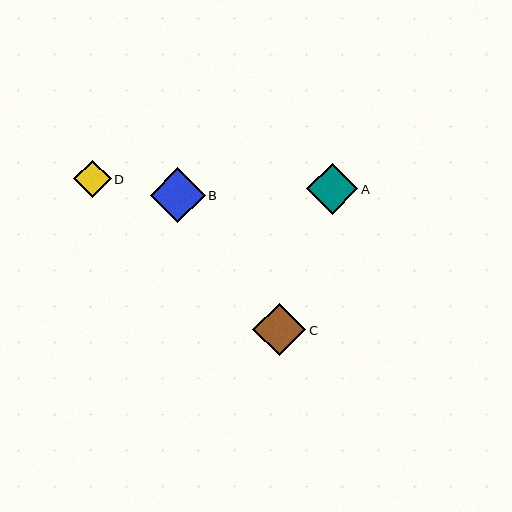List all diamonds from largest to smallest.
From largest to smallest: B, C, A, D.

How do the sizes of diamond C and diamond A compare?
Diamond C and diamond A are approximately the same size.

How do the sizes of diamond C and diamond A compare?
Diamond C and diamond A are approximately the same size.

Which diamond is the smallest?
Diamond D is the smallest with a size of approximately 37 pixels.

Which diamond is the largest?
Diamond B is the largest with a size of approximately 55 pixels.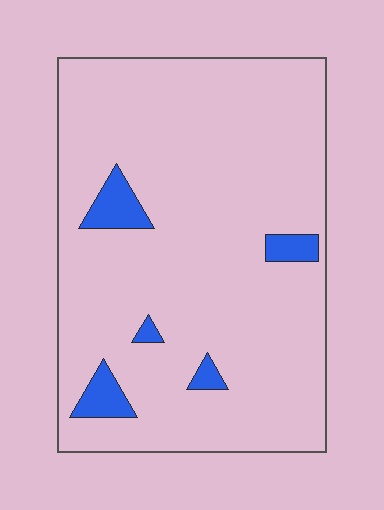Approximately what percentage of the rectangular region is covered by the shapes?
Approximately 5%.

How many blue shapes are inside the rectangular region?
5.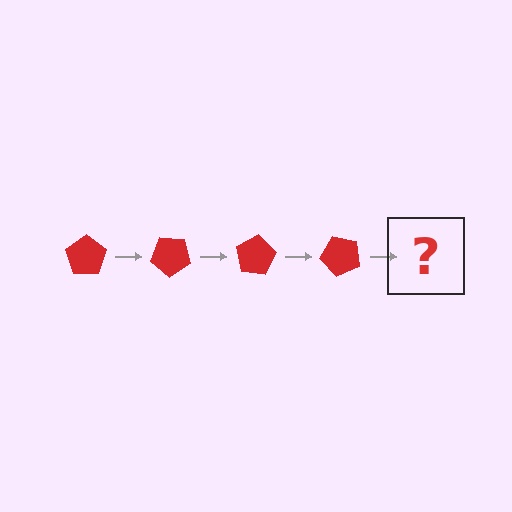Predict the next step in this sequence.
The next step is a red pentagon rotated 160 degrees.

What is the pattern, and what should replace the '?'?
The pattern is that the pentagon rotates 40 degrees each step. The '?' should be a red pentagon rotated 160 degrees.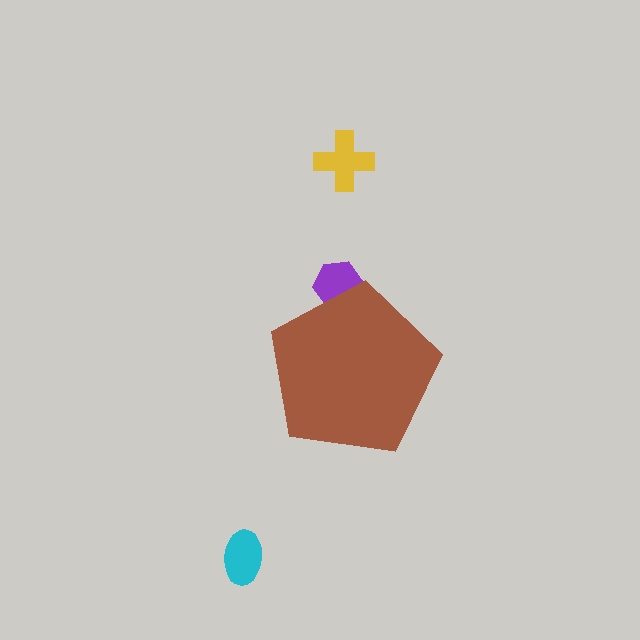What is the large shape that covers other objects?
A brown pentagon.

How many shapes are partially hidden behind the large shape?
1 shape is partially hidden.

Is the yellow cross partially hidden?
No, the yellow cross is fully visible.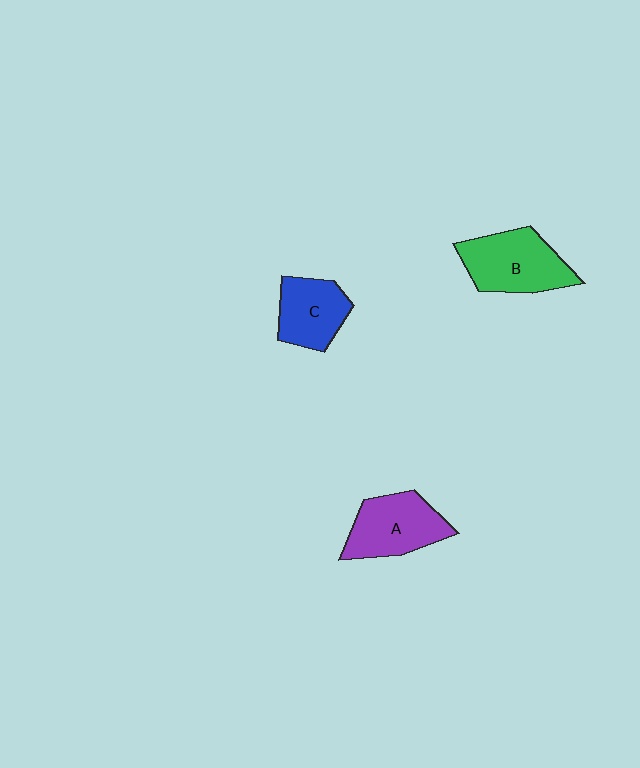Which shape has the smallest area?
Shape C (blue).